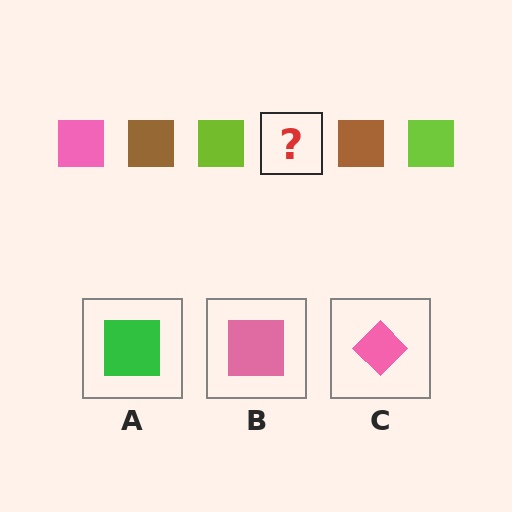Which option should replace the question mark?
Option B.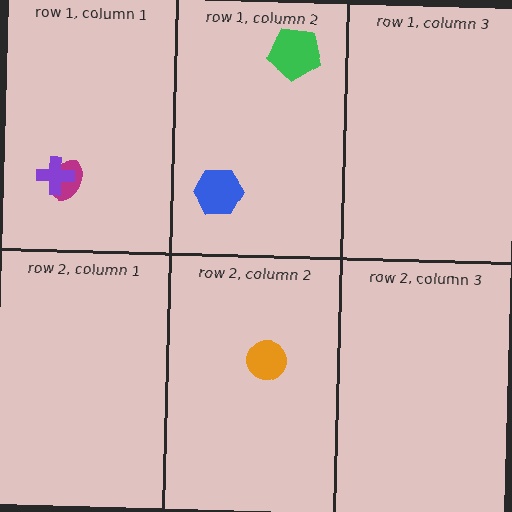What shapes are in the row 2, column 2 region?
The orange circle.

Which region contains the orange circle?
The row 2, column 2 region.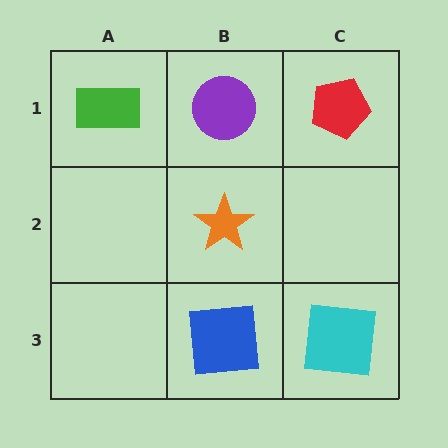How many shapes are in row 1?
3 shapes.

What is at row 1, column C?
A red pentagon.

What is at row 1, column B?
A purple circle.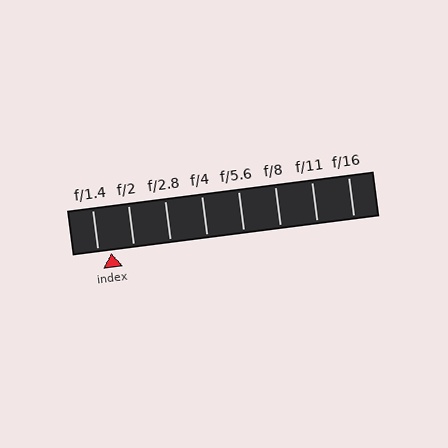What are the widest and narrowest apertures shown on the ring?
The widest aperture shown is f/1.4 and the narrowest is f/16.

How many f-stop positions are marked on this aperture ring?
There are 8 f-stop positions marked.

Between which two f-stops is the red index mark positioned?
The index mark is between f/1.4 and f/2.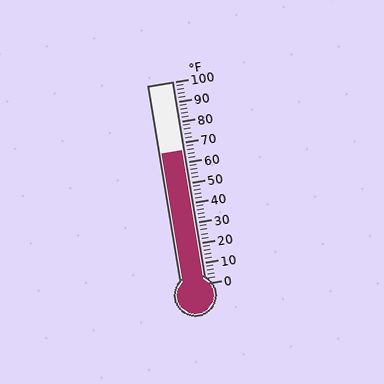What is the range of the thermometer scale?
The thermometer scale ranges from 0°F to 100°F.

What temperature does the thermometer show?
The thermometer shows approximately 66°F.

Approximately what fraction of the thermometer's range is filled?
The thermometer is filled to approximately 65% of its range.